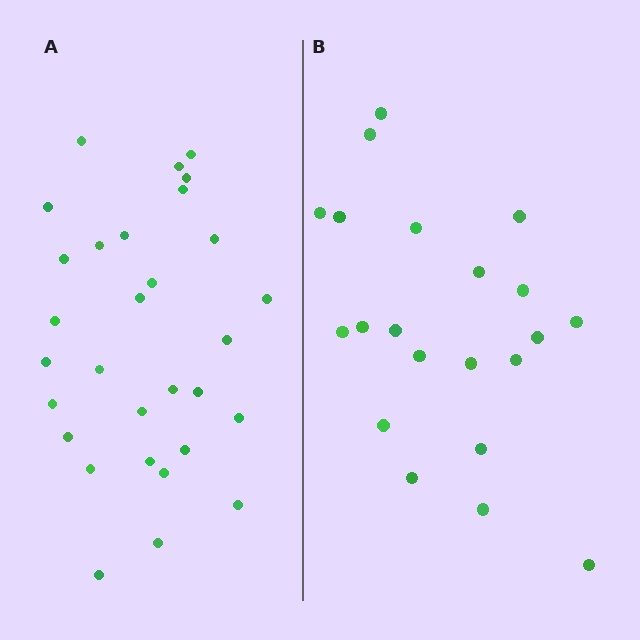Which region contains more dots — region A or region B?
Region A (the left region) has more dots.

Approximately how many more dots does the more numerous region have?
Region A has roughly 8 or so more dots than region B.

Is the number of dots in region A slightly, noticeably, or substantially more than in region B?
Region A has noticeably more, but not dramatically so. The ratio is roughly 1.4 to 1.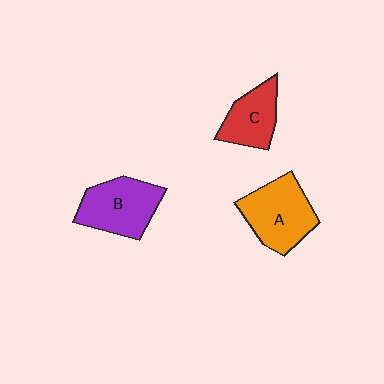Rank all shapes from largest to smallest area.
From largest to smallest: A (orange), B (purple), C (red).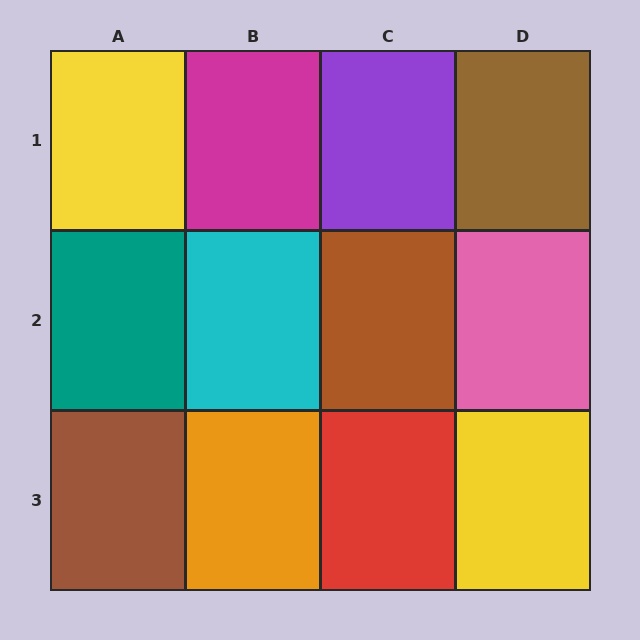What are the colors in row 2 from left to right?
Teal, cyan, brown, pink.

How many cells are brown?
3 cells are brown.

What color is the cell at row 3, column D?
Yellow.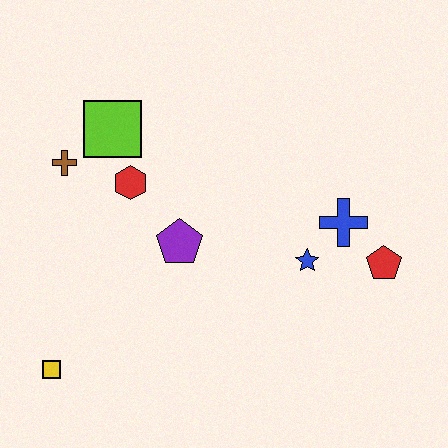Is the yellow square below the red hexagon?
Yes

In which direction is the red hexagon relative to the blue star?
The red hexagon is to the left of the blue star.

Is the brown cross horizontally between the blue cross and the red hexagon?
No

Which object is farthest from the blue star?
The yellow square is farthest from the blue star.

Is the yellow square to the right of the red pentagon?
No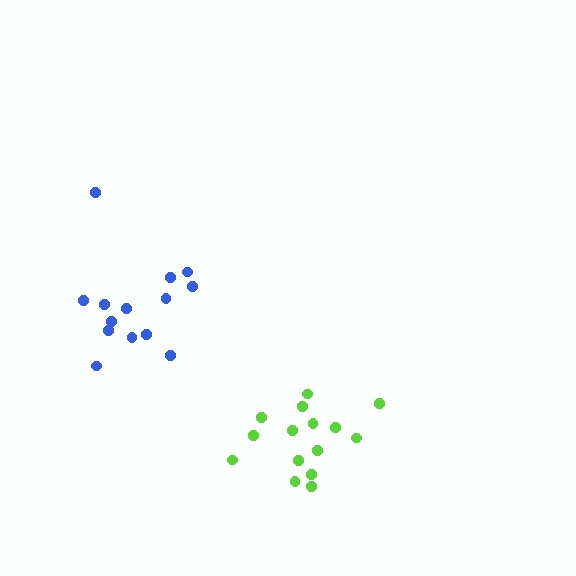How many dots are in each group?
Group 1: 15 dots, Group 2: 14 dots (29 total).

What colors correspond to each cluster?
The clusters are colored: lime, blue.